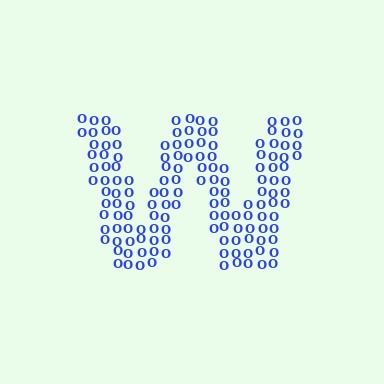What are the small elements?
The small elements are letter O's.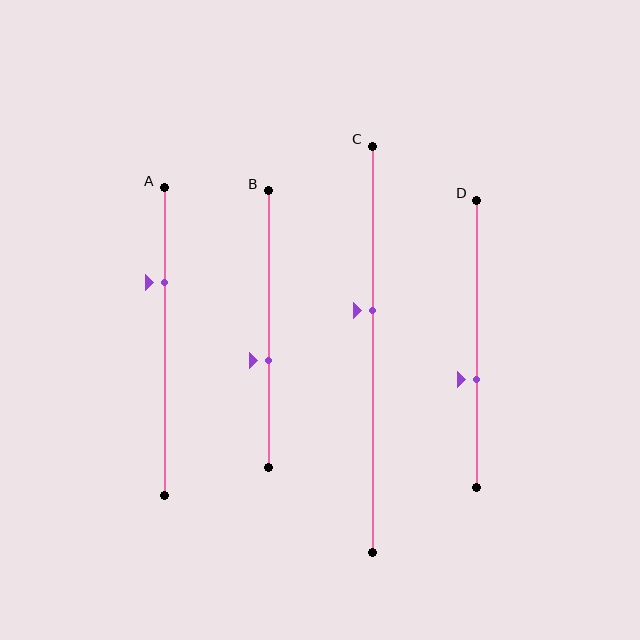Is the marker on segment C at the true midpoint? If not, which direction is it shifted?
No, the marker on segment C is shifted upward by about 10% of the segment length.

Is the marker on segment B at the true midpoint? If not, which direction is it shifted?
No, the marker on segment B is shifted downward by about 11% of the segment length.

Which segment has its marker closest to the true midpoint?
Segment C has its marker closest to the true midpoint.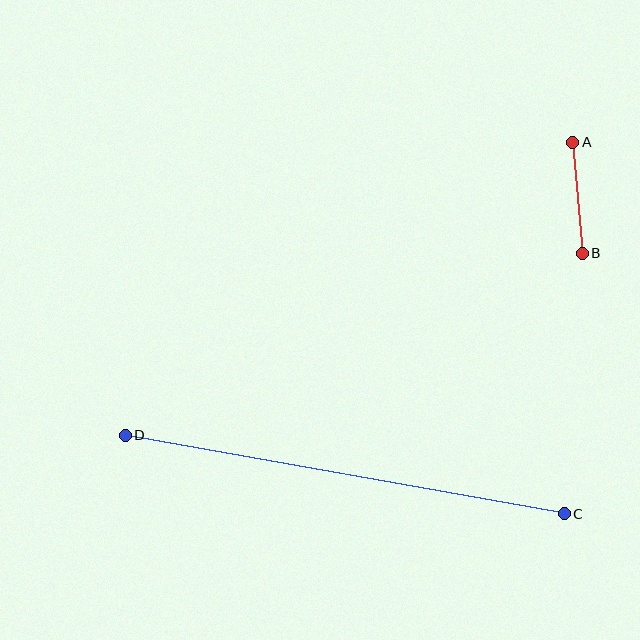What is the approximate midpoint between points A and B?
The midpoint is at approximately (577, 198) pixels.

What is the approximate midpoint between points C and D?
The midpoint is at approximately (345, 475) pixels.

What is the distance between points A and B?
The distance is approximately 111 pixels.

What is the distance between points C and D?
The distance is approximately 446 pixels.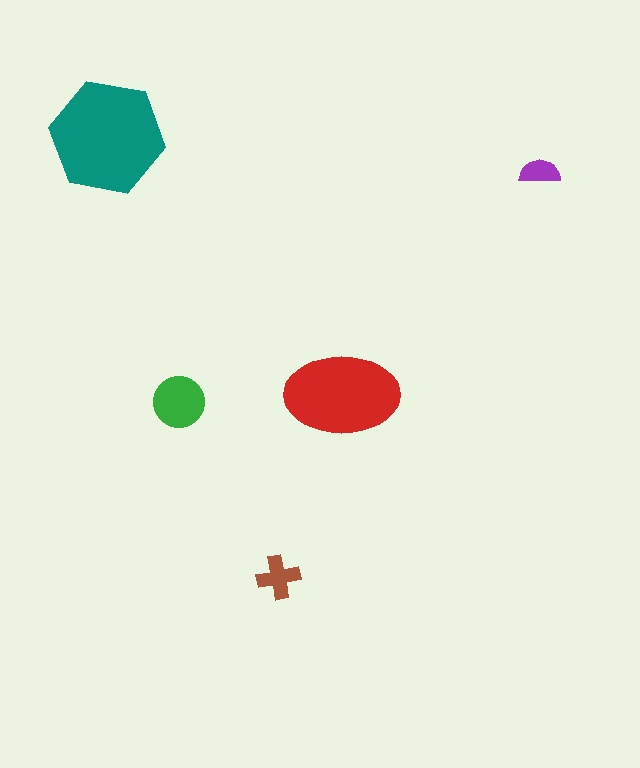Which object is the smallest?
The purple semicircle.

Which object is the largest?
The teal hexagon.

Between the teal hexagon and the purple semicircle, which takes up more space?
The teal hexagon.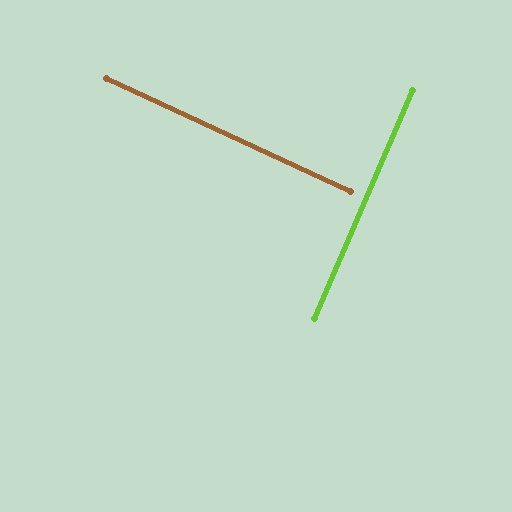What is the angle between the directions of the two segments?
Approximately 88 degrees.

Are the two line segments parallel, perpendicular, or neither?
Perpendicular — they meet at approximately 88°.